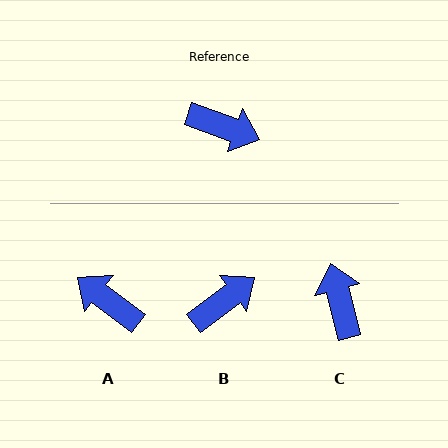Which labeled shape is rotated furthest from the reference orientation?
A, about 162 degrees away.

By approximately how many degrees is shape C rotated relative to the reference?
Approximately 125 degrees counter-clockwise.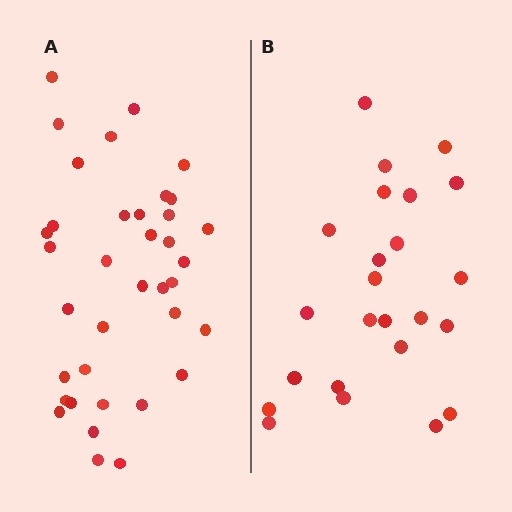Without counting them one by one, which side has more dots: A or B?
Region A (the left region) has more dots.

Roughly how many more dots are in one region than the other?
Region A has approximately 15 more dots than region B.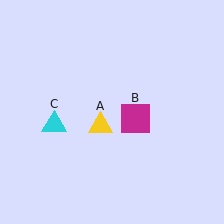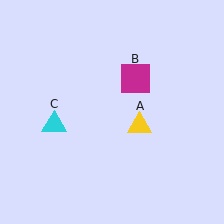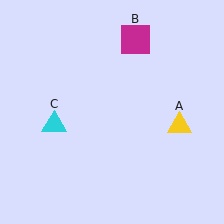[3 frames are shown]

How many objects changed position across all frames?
2 objects changed position: yellow triangle (object A), magenta square (object B).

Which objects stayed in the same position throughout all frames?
Cyan triangle (object C) remained stationary.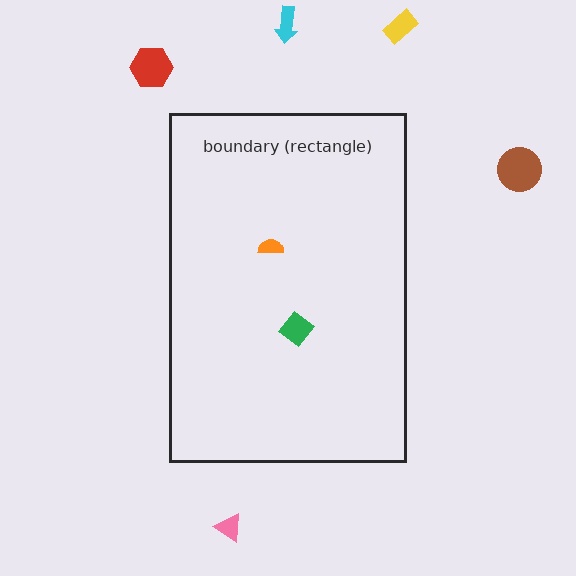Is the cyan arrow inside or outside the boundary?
Outside.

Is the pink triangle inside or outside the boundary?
Outside.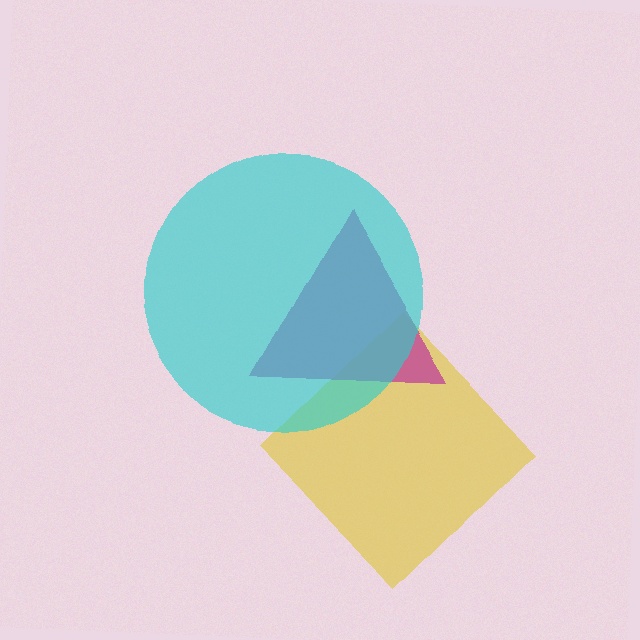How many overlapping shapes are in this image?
There are 3 overlapping shapes in the image.